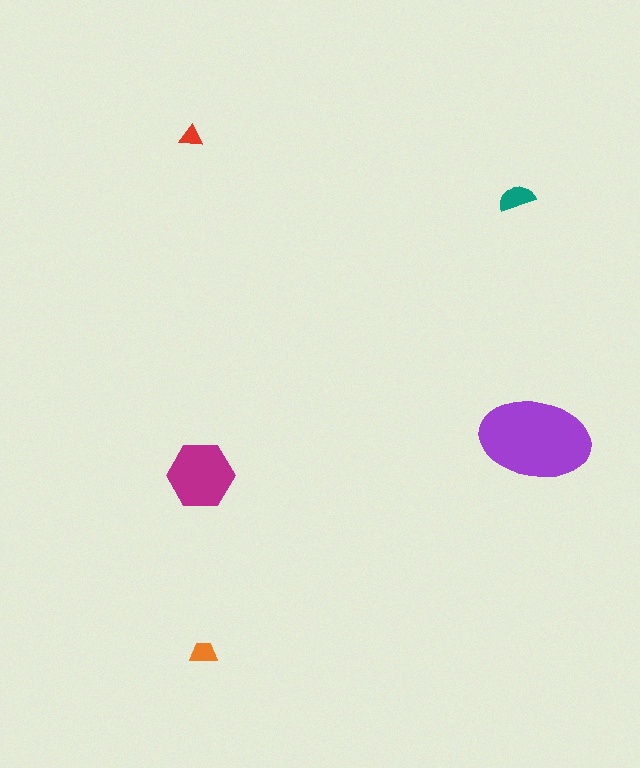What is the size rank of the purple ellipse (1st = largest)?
1st.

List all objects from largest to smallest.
The purple ellipse, the magenta hexagon, the teal semicircle, the orange trapezoid, the red triangle.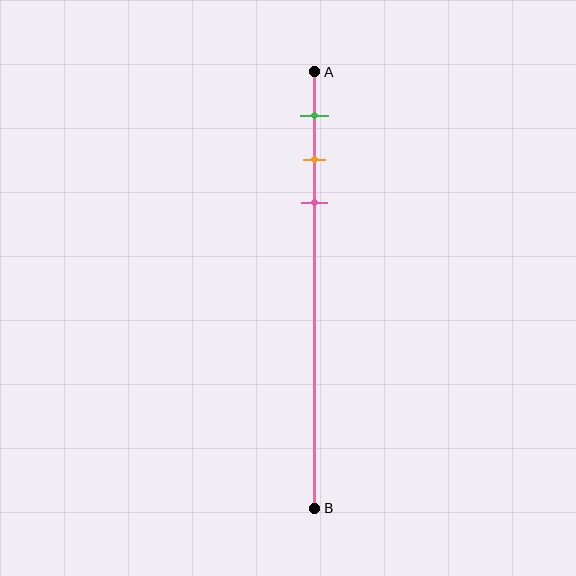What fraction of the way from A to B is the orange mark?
The orange mark is approximately 20% (0.2) of the way from A to B.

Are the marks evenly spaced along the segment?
Yes, the marks are approximately evenly spaced.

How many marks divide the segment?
There are 3 marks dividing the segment.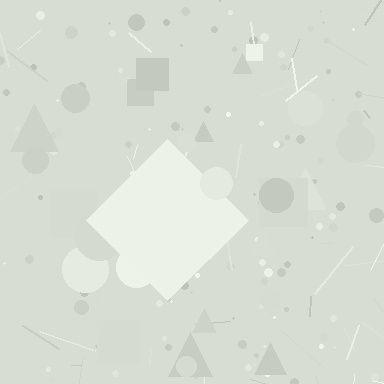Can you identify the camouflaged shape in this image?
The camouflaged shape is a diamond.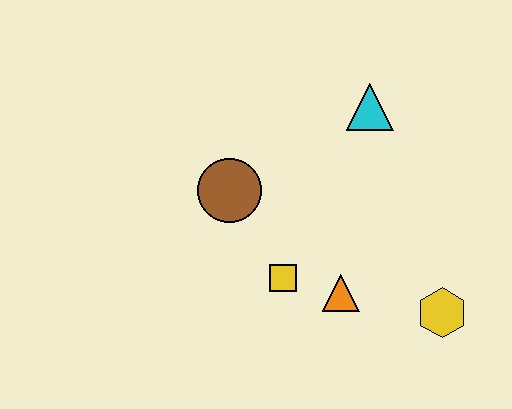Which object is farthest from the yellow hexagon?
The brown circle is farthest from the yellow hexagon.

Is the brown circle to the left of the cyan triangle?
Yes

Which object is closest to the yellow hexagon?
The orange triangle is closest to the yellow hexagon.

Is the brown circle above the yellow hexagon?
Yes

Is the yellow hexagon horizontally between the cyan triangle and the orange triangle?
No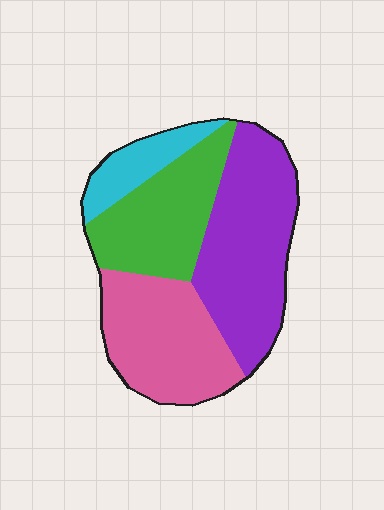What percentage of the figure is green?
Green takes up between a quarter and a half of the figure.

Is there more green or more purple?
Purple.